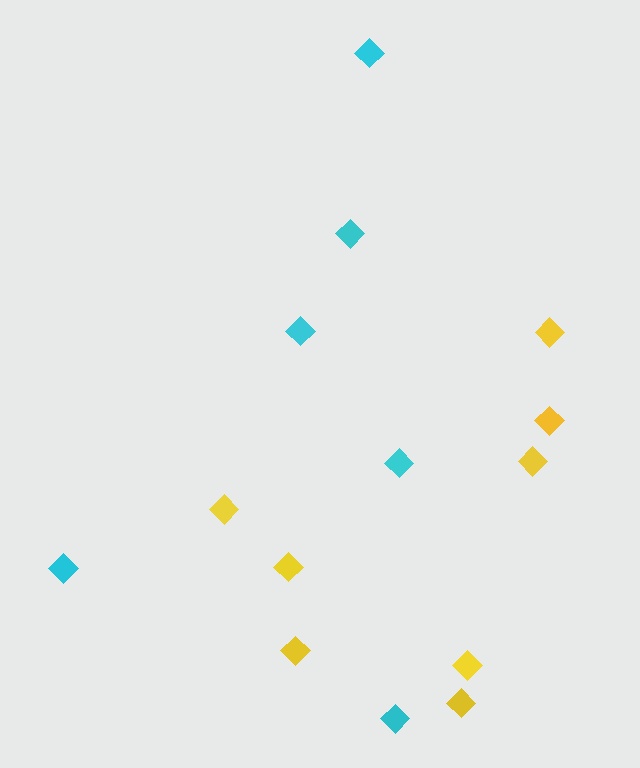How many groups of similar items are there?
There are 2 groups: one group of yellow diamonds (8) and one group of cyan diamonds (6).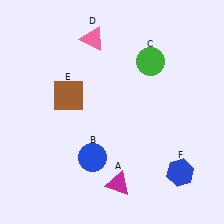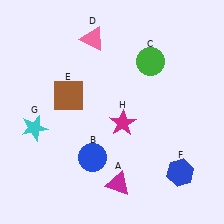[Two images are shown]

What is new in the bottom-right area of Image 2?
A magenta star (H) was added in the bottom-right area of Image 2.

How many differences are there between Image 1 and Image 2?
There are 2 differences between the two images.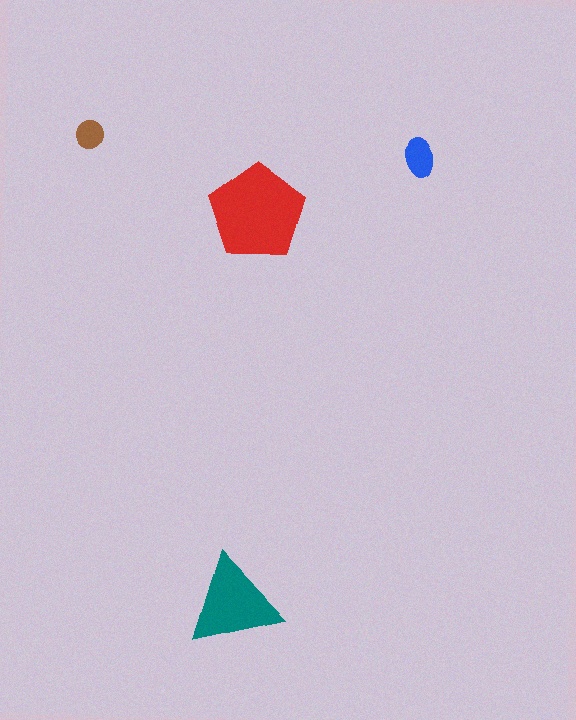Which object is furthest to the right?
The blue ellipse is rightmost.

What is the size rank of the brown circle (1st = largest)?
4th.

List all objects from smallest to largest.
The brown circle, the blue ellipse, the teal triangle, the red pentagon.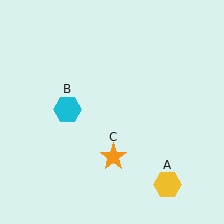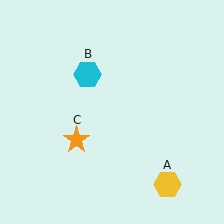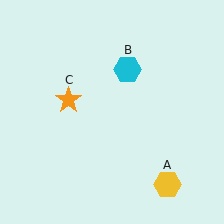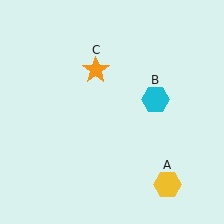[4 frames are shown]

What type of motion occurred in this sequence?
The cyan hexagon (object B), orange star (object C) rotated clockwise around the center of the scene.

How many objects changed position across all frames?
2 objects changed position: cyan hexagon (object B), orange star (object C).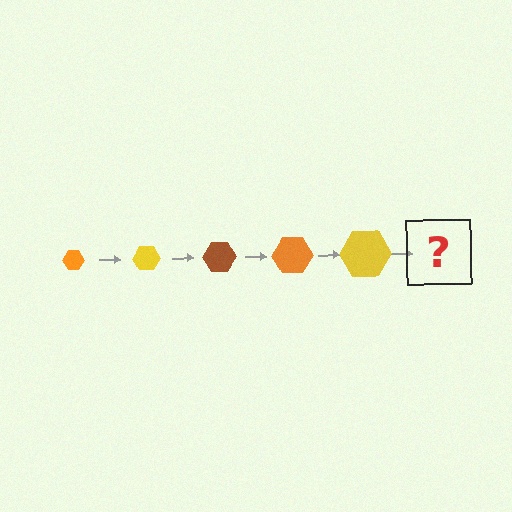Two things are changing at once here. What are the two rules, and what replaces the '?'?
The two rules are that the hexagon grows larger each step and the color cycles through orange, yellow, and brown. The '?' should be a brown hexagon, larger than the previous one.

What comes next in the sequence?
The next element should be a brown hexagon, larger than the previous one.